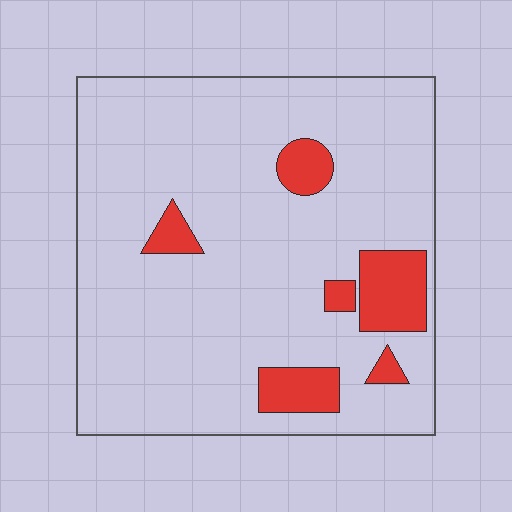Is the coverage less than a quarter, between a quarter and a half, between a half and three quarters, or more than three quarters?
Less than a quarter.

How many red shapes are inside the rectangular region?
6.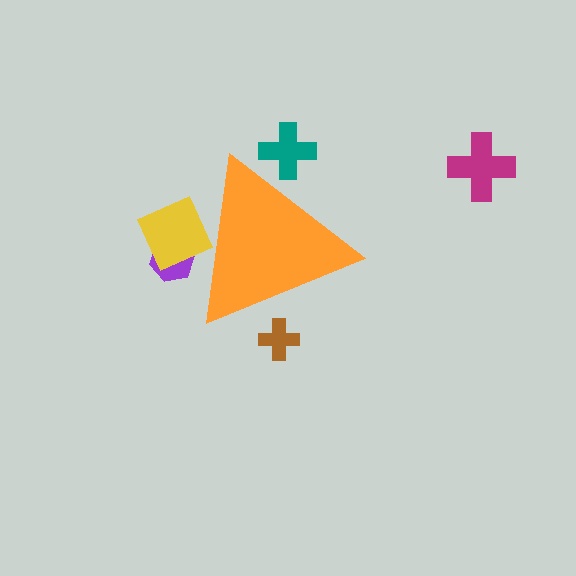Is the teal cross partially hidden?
Yes, the teal cross is partially hidden behind the orange triangle.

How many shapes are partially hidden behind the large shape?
4 shapes are partially hidden.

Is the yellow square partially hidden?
Yes, the yellow square is partially hidden behind the orange triangle.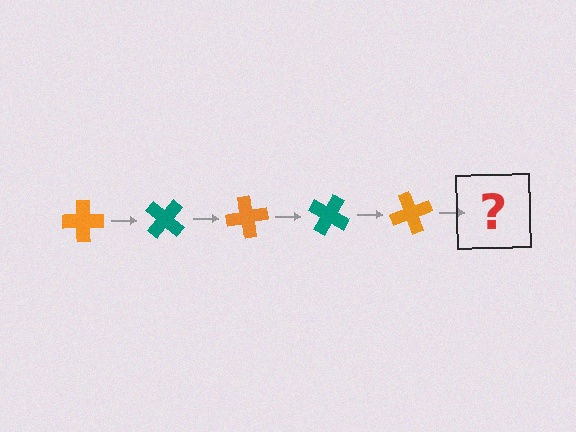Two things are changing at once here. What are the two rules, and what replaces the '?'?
The two rules are that it rotates 40 degrees each step and the color cycles through orange and teal. The '?' should be a teal cross, rotated 200 degrees from the start.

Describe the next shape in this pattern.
It should be a teal cross, rotated 200 degrees from the start.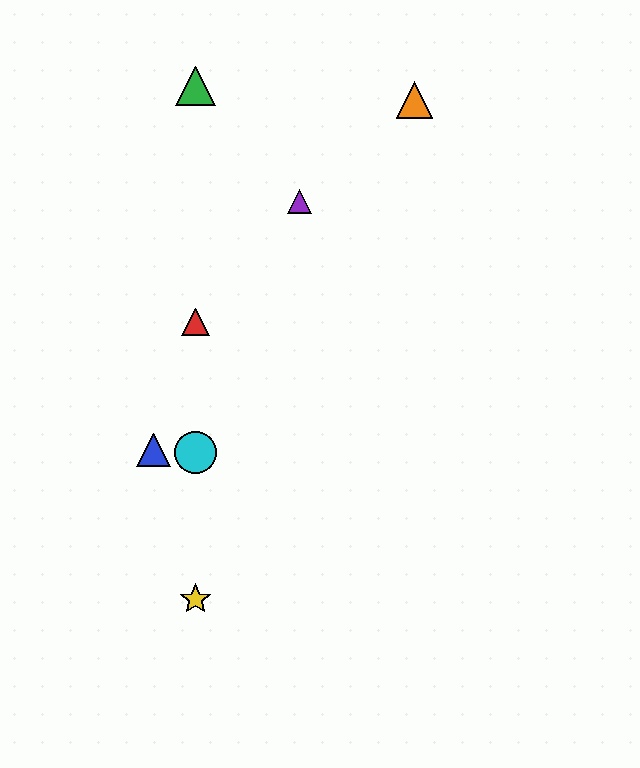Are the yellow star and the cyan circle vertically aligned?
Yes, both are at x≈196.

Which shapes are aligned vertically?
The red triangle, the green triangle, the yellow star, the cyan circle are aligned vertically.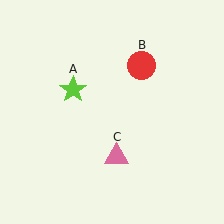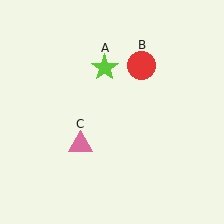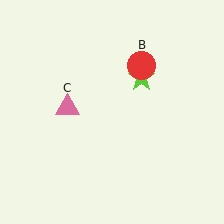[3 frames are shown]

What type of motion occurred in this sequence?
The lime star (object A), pink triangle (object C) rotated clockwise around the center of the scene.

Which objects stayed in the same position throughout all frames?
Red circle (object B) remained stationary.